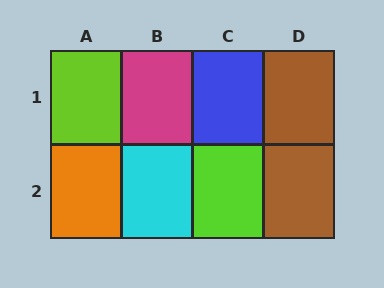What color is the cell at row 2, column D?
Brown.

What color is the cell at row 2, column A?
Orange.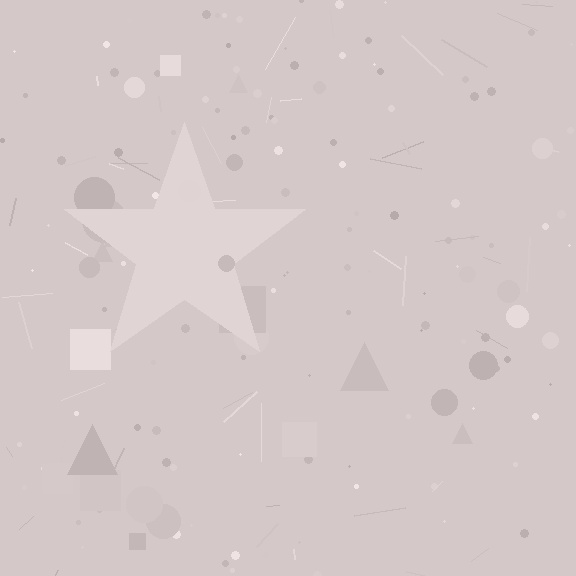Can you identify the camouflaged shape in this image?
The camouflaged shape is a star.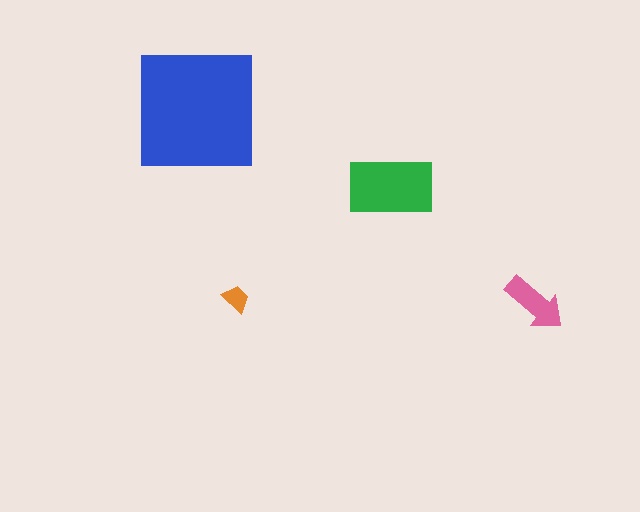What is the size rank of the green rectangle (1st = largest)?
2nd.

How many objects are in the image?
There are 4 objects in the image.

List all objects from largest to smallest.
The blue square, the green rectangle, the pink arrow, the orange trapezoid.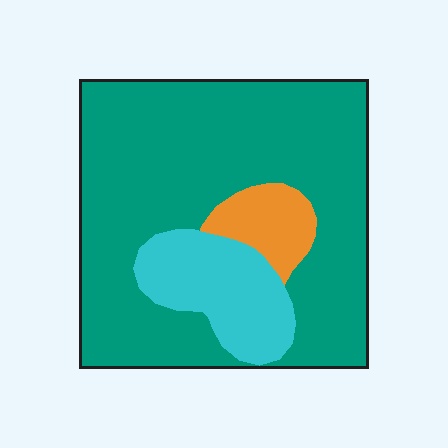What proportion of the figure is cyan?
Cyan takes up about one sixth (1/6) of the figure.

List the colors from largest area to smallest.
From largest to smallest: teal, cyan, orange.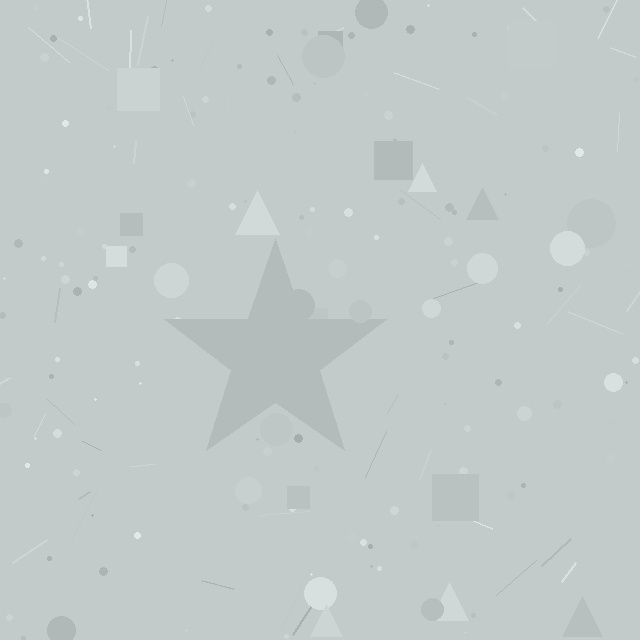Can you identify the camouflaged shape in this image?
The camouflaged shape is a star.